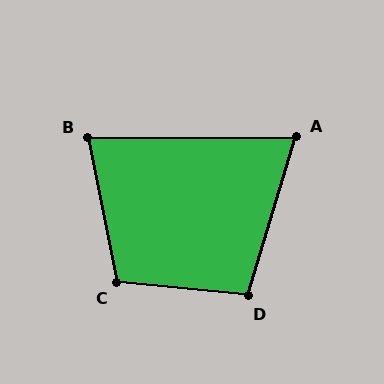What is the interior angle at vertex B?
Approximately 79 degrees (acute).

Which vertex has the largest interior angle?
C, at approximately 107 degrees.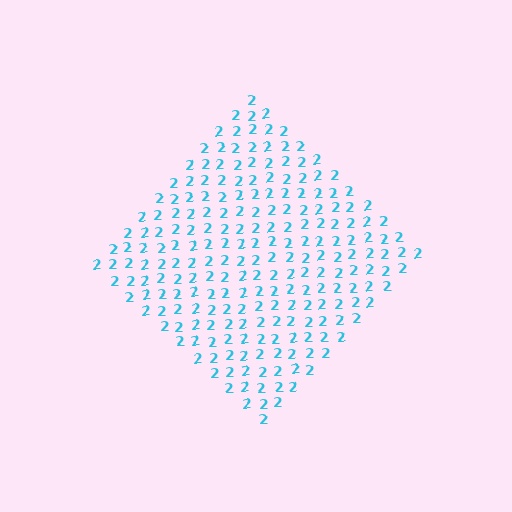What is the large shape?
The large shape is a diamond.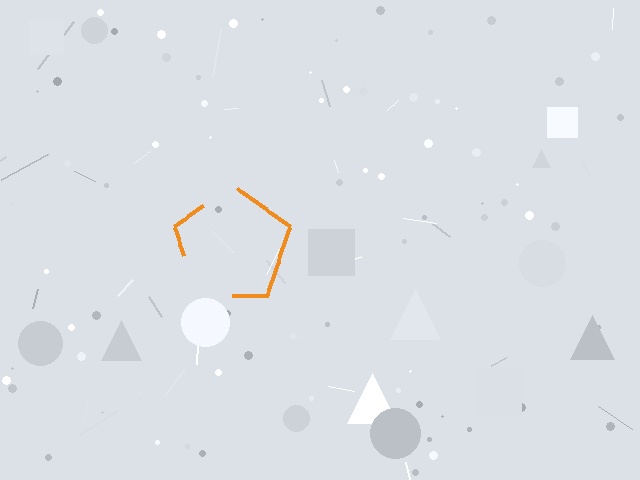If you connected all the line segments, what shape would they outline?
They would outline a pentagon.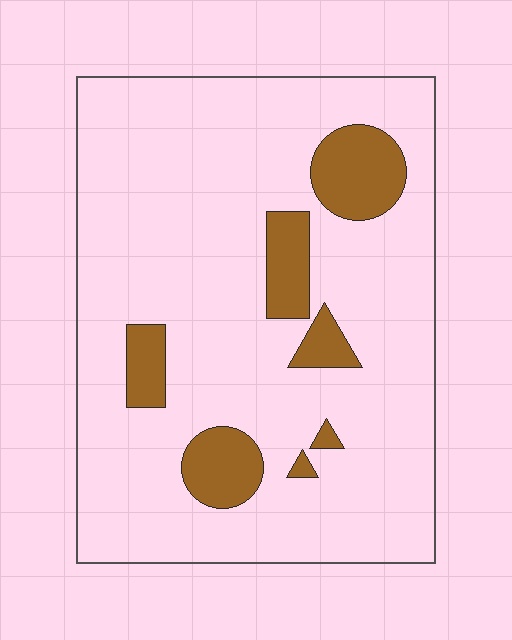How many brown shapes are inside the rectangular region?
7.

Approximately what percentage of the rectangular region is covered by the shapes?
Approximately 15%.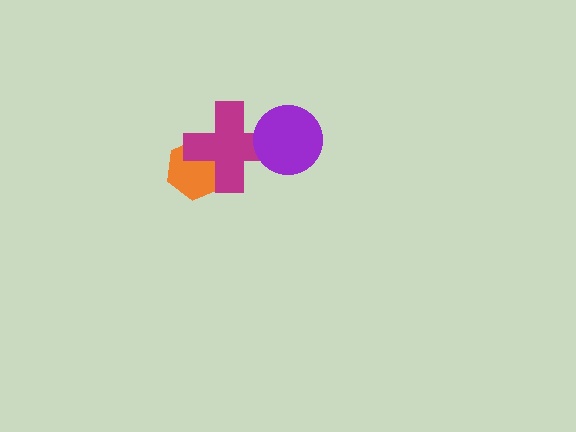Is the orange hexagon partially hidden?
Yes, it is partially covered by another shape.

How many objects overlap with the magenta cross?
2 objects overlap with the magenta cross.